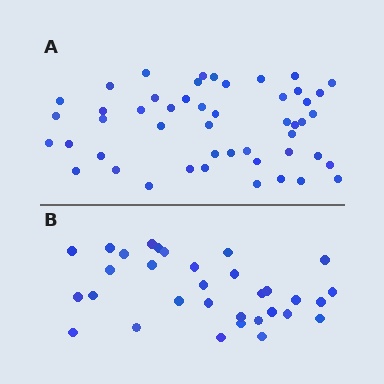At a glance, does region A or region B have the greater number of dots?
Region A (the top region) has more dots.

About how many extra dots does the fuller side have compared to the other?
Region A has approximately 15 more dots than region B.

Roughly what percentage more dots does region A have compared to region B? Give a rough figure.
About 55% more.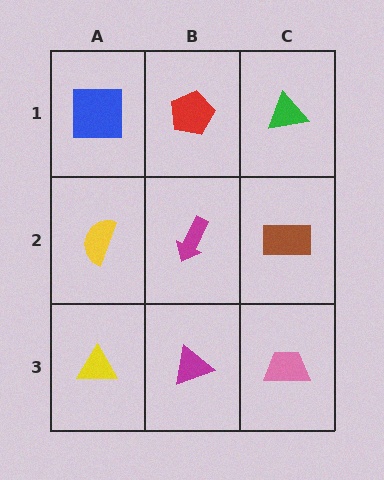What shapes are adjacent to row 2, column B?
A red pentagon (row 1, column B), a magenta triangle (row 3, column B), a yellow semicircle (row 2, column A), a brown rectangle (row 2, column C).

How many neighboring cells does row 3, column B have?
3.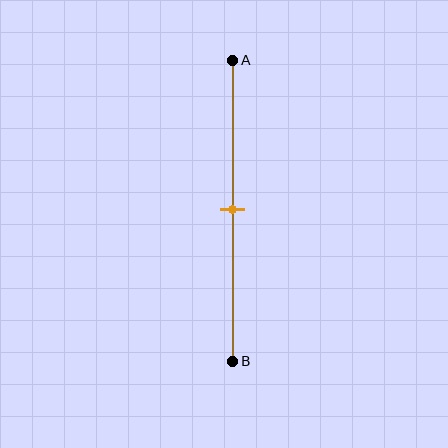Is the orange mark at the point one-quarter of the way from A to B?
No, the mark is at about 50% from A, not at the 25% one-quarter point.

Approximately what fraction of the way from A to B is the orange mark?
The orange mark is approximately 50% of the way from A to B.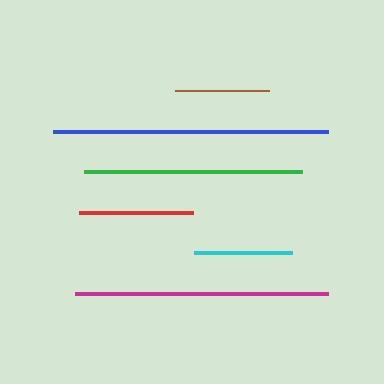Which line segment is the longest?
The blue line is the longest at approximately 276 pixels.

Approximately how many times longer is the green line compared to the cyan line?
The green line is approximately 2.2 times the length of the cyan line.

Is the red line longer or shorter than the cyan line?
The red line is longer than the cyan line.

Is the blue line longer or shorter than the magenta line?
The blue line is longer than the magenta line.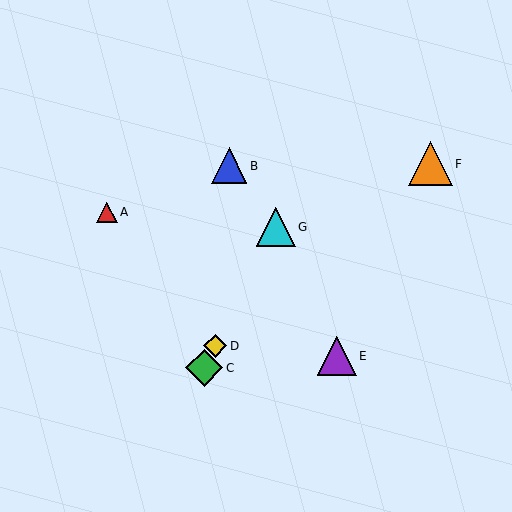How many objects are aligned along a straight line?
3 objects (C, D, G) are aligned along a straight line.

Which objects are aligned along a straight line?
Objects C, D, G are aligned along a straight line.